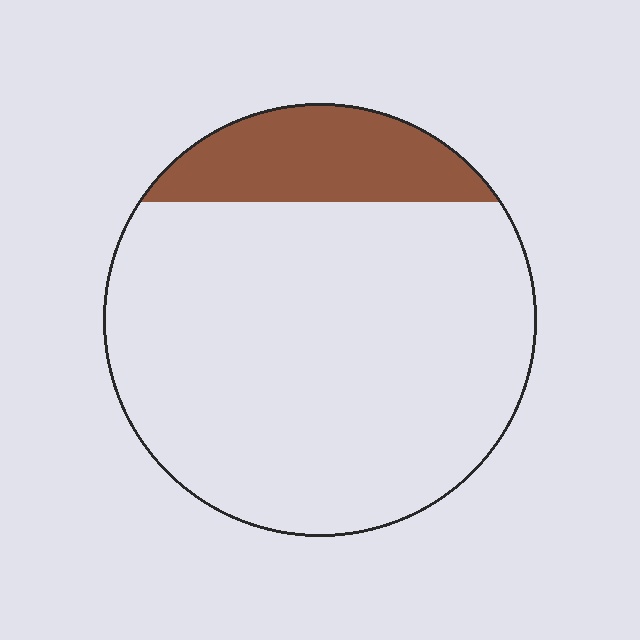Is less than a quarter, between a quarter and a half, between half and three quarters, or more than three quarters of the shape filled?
Less than a quarter.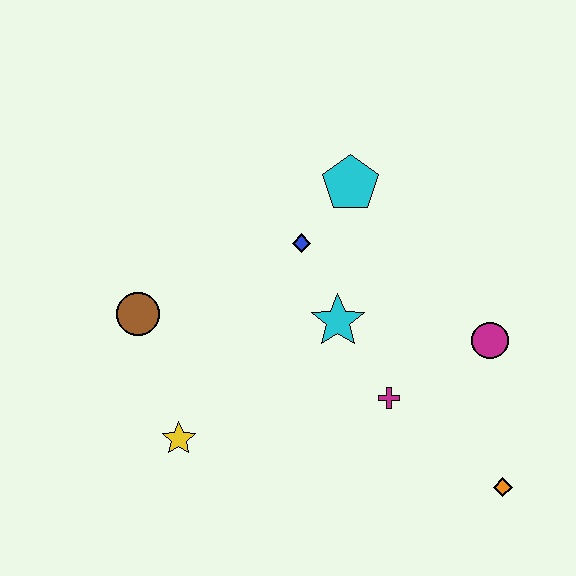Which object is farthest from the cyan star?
The orange diamond is farthest from the cyan star.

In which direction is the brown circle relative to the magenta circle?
The brown circle is to the left of the magenta circle.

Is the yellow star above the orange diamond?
Yes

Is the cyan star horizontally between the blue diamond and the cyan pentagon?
Yes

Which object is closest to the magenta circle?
The magenta cross is closest to the magenta circle.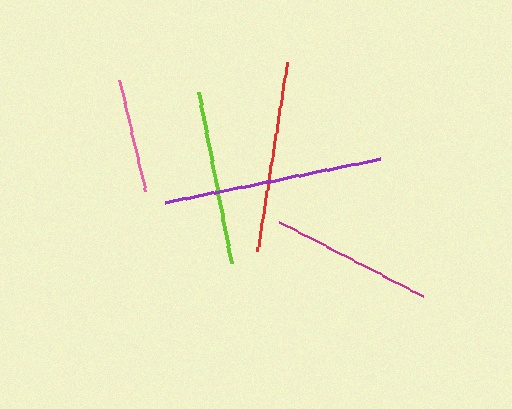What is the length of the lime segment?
The lime segment is approximately 175 pixels long.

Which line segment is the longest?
The purple line is the longest at approximately 219 pixels.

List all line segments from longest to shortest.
From longest to shortest: purple, red, lime, magenta, pink.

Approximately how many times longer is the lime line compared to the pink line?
The lime line is approximately 1.5 times the length of the pink line.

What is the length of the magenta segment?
The magenta segment is approximately 162 pixels long.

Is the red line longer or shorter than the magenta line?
The red line is longer than the magenta line.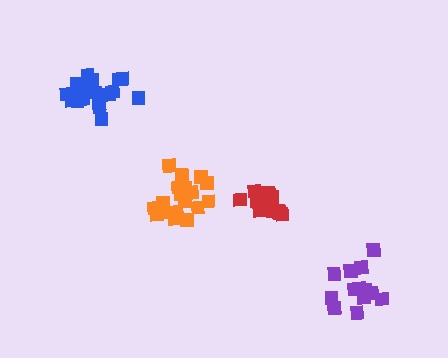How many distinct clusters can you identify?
There are 4 distinct clusters.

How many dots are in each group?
Group 1: 18 dots, Group 2: 14 dots, Group 3: 18 dots, Group 4: 15 dots (65 total).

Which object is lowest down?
The purple cluster is bottommost.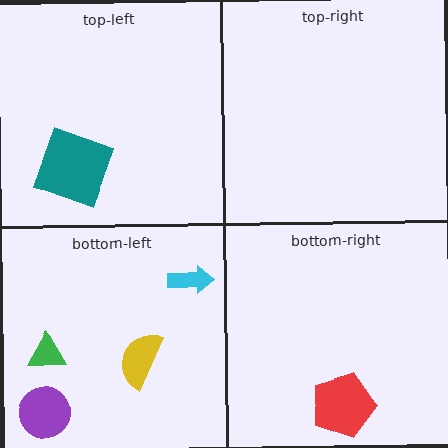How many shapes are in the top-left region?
1.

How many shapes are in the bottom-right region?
1.